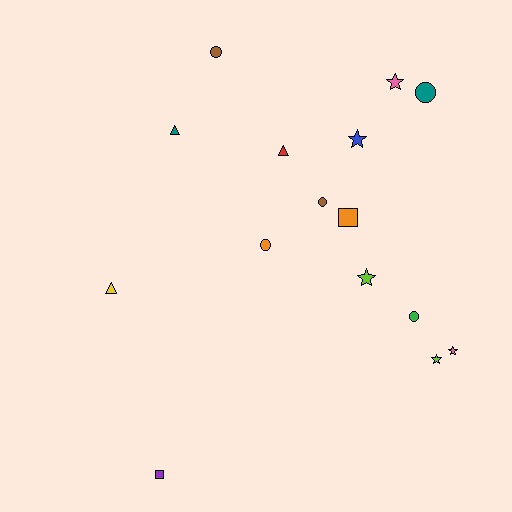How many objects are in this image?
There are 15 objects.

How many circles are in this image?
There are 5 circles.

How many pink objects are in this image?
There are 2 pink objects.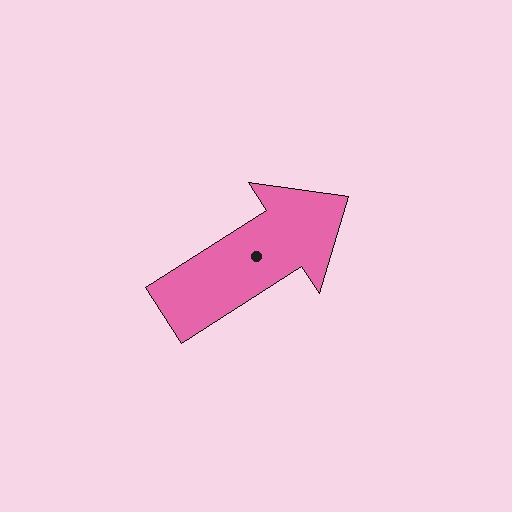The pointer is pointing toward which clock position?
Roughly 2 o'clock.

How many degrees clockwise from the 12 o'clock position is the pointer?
Approximately 57 degrees.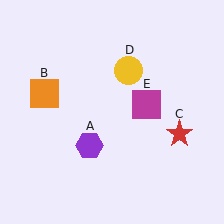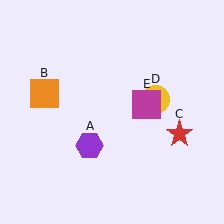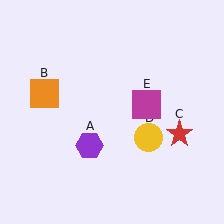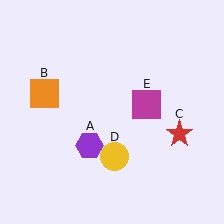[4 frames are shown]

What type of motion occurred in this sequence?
The yellow circle (object D) rotated clockwise around the center of the scene.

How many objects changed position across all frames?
1 object changed position: yellow circle (object D).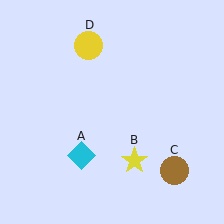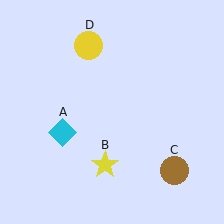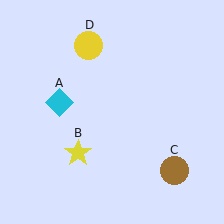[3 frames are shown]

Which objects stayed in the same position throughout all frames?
Brown circle (object C) and yellow circle (object D) remained stationary.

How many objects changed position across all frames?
2 objects changed position: cyan diamond (object A), yellow star (object B).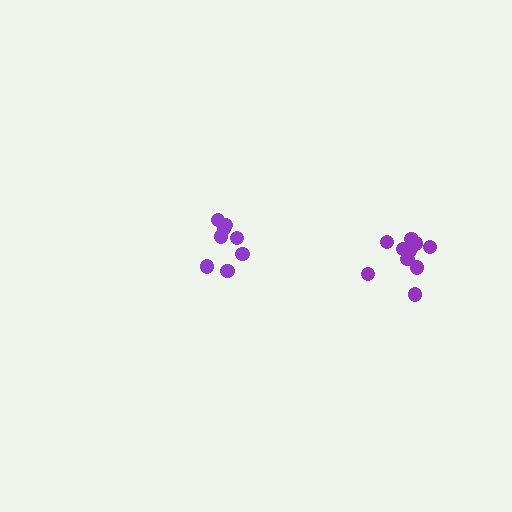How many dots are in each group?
Group 1: 8 dots, Group 2: 10 dots (18 total).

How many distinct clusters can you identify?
There are 2 distinct clusters.